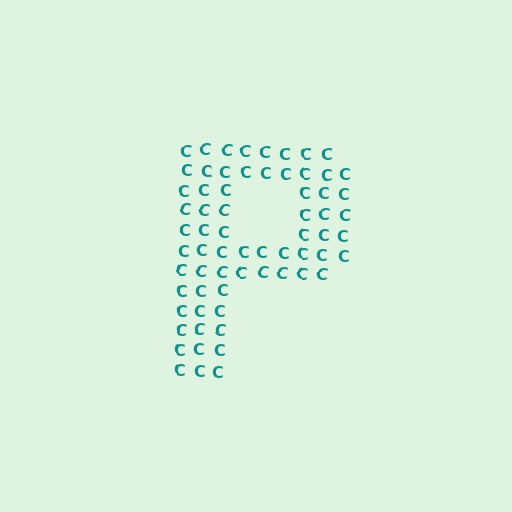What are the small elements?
The small elements are letter C's.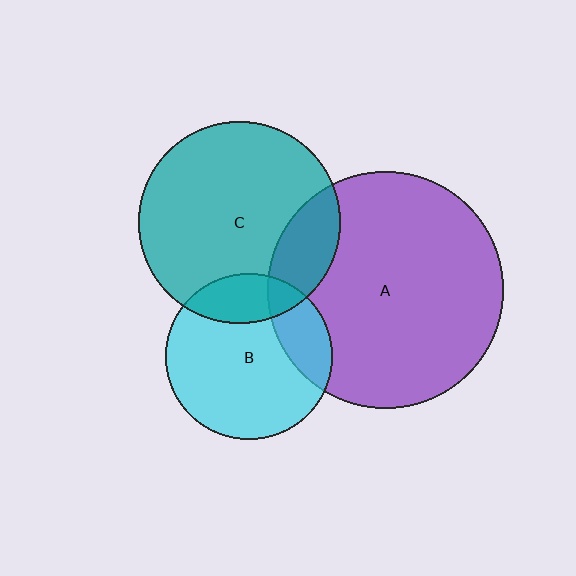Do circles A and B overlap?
Yes.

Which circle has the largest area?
Circle A (purple).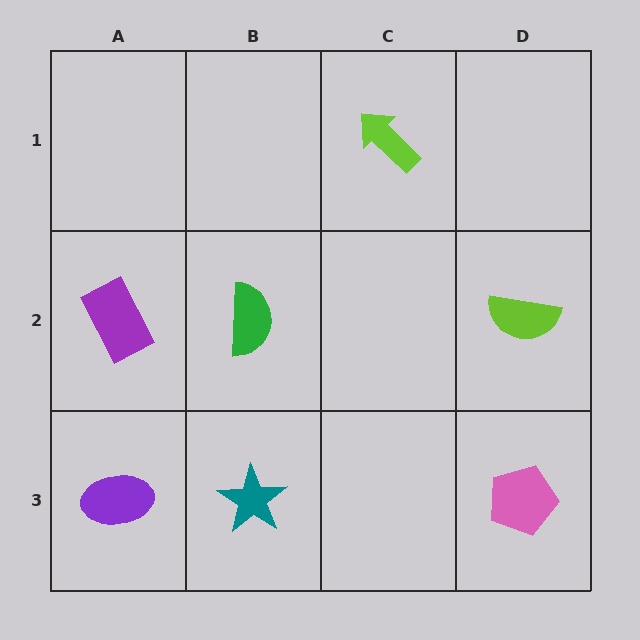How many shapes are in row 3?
3 shapes.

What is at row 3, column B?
A teal star.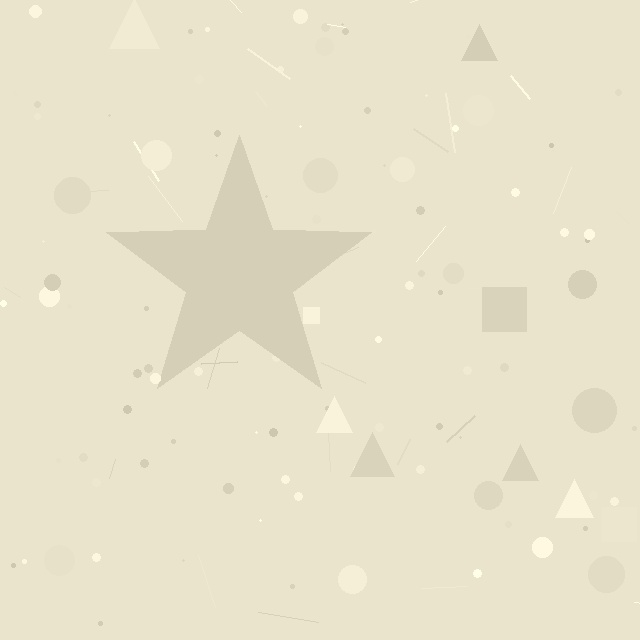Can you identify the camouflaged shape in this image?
The camouflaged shape is a star.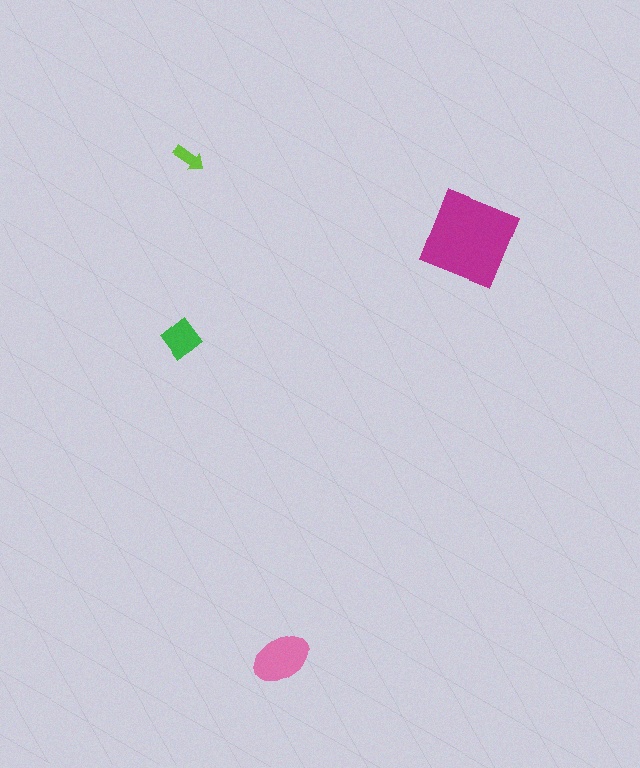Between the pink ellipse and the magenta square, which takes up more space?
The magenta square.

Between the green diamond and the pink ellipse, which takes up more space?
The pink ellipse.